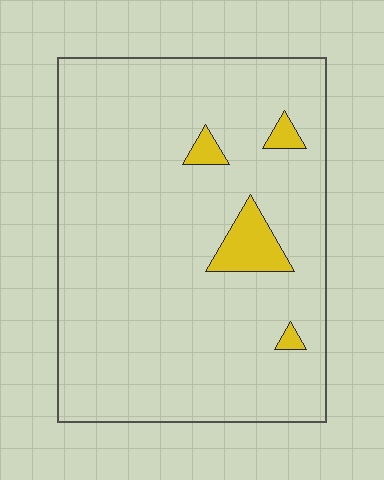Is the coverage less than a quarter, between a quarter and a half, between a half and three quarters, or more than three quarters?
Less than a quarter.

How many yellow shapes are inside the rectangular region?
4.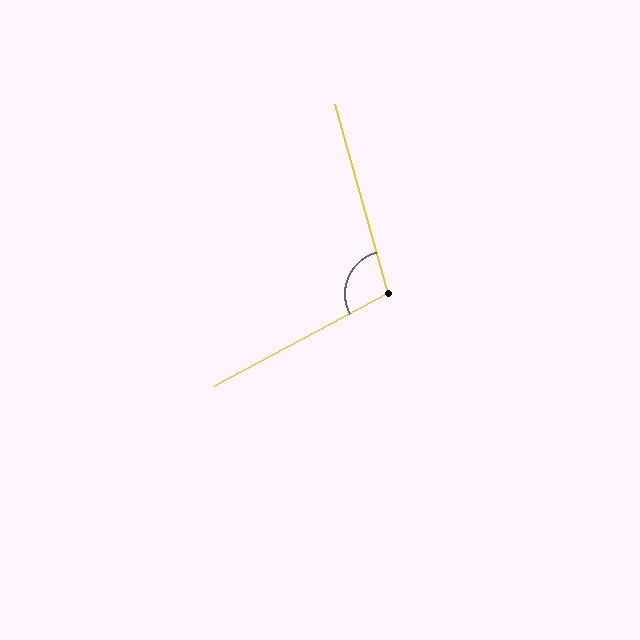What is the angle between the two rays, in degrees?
Approximately 102 degrees.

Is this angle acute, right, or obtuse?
It is obtuse.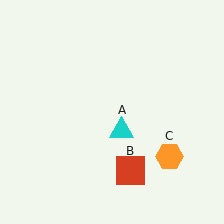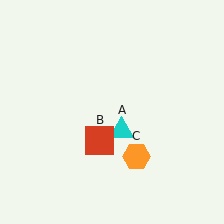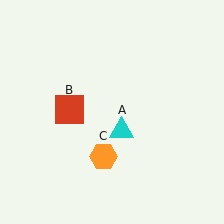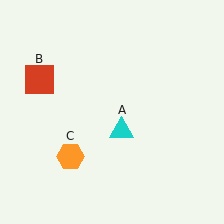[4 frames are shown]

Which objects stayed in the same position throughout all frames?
Cyan triangle (object A) remained stationary.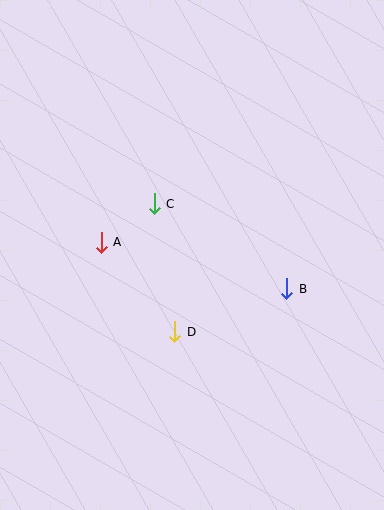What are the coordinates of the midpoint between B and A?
The midpoint between B and A is at (194, 265).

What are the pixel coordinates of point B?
Point B is at (287, 289).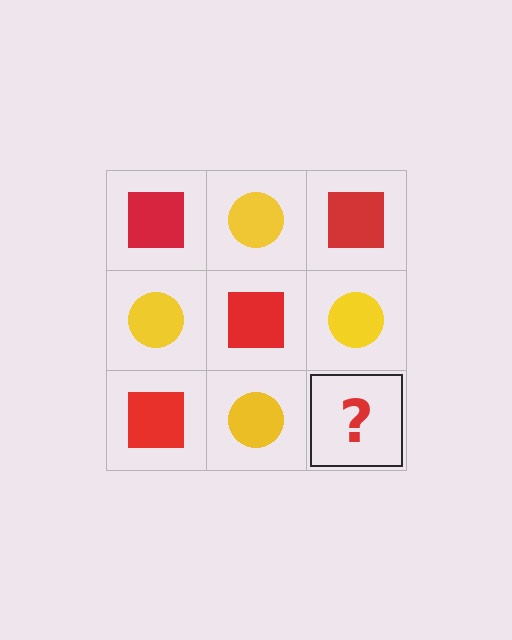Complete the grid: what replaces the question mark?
The question mark should be replaced with a red square.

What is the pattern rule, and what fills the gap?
The rule is that it alternates red square and yellow circle in a checkerboard pattern. The gap should be filled with a red square.